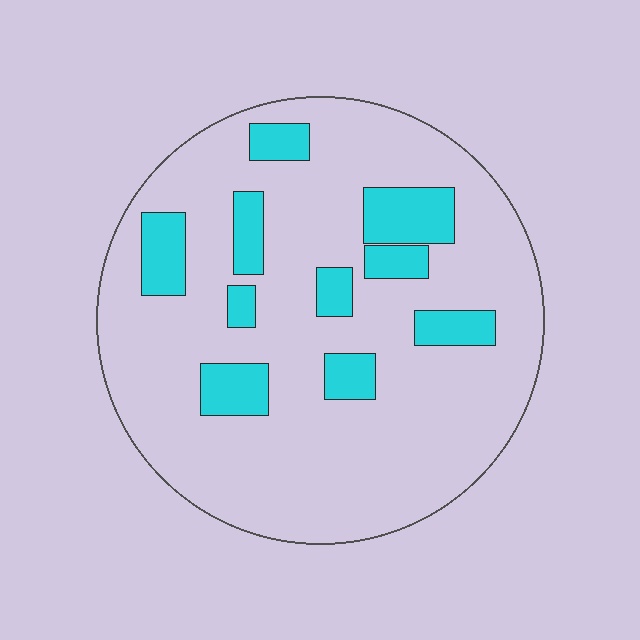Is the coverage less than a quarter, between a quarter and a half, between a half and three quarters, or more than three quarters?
Less than a quarter.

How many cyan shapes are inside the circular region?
10.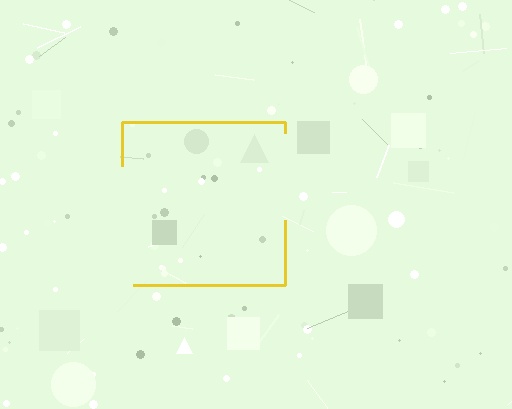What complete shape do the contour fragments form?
The contour fragments form a square.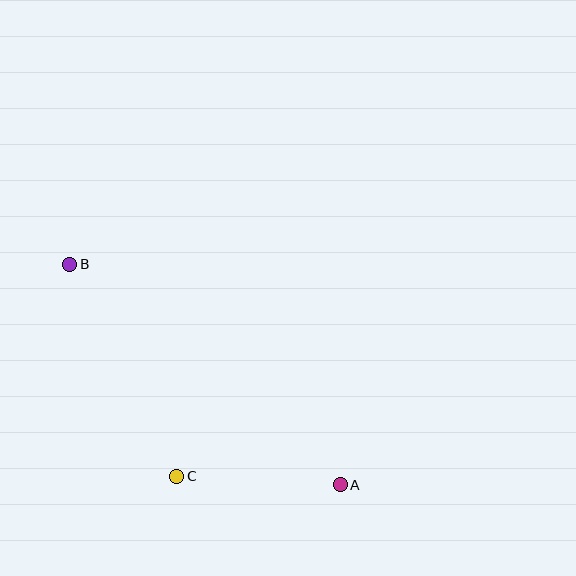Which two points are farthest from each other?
Points A and B are farthest from each other.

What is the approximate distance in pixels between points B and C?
The distance between B and C is approximately 237 pixels.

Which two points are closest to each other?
Points A and C are closest to each other.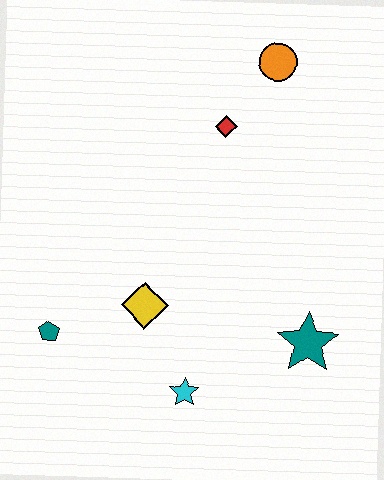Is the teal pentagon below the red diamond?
Yes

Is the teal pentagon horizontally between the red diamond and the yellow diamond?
No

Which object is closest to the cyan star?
The yellow diamond is closest to the cyan star.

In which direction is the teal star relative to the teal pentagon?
The teal star is to the right of the teal pentagon.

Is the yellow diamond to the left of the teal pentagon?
No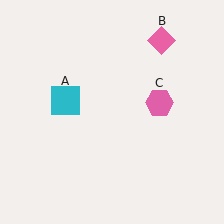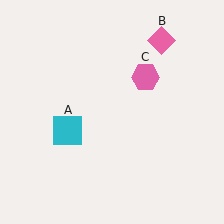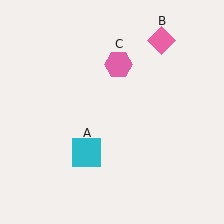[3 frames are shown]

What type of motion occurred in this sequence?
The cyan square (object A), pink hexagon (object C) rotated counterclockwise around the center of the scene.